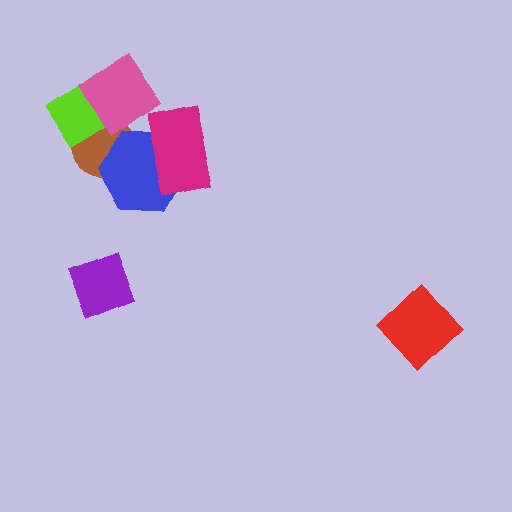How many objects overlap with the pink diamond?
2 objects overlap with the pink diamond.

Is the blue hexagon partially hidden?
Yes, it is partially covered by another shape.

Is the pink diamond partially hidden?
No, no other shape covers it.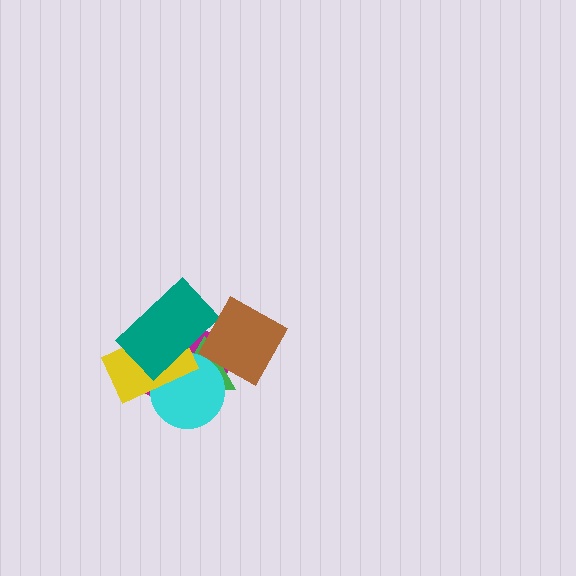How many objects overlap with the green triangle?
5 objects overlap with the green triangle.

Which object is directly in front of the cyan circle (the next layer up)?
The yellow rectangle is directly in front of the cyan circle.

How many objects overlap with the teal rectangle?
5 objects overlap with the teal rectangle.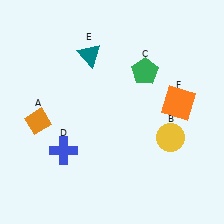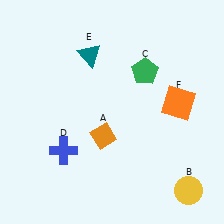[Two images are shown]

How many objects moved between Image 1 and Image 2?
2 objects moved between the two images.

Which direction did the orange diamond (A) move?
The orange diamond (A) moved right.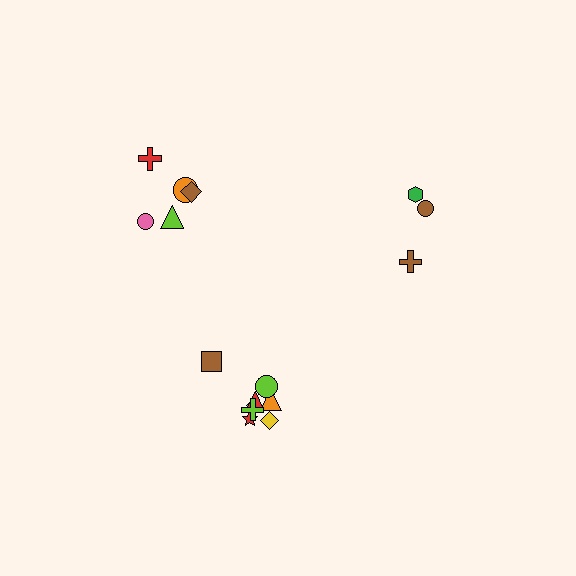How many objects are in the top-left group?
There are 5 objects.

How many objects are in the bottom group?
There are 8 objects.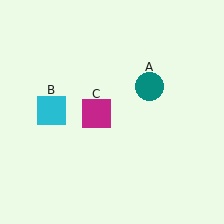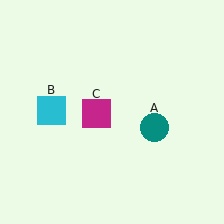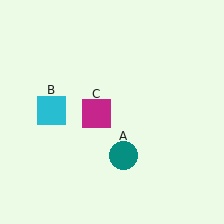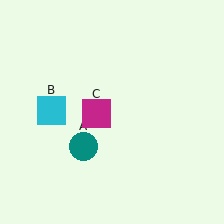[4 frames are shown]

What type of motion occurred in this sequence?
The teal circle (object A) rotated clockwise around the center of the scene.